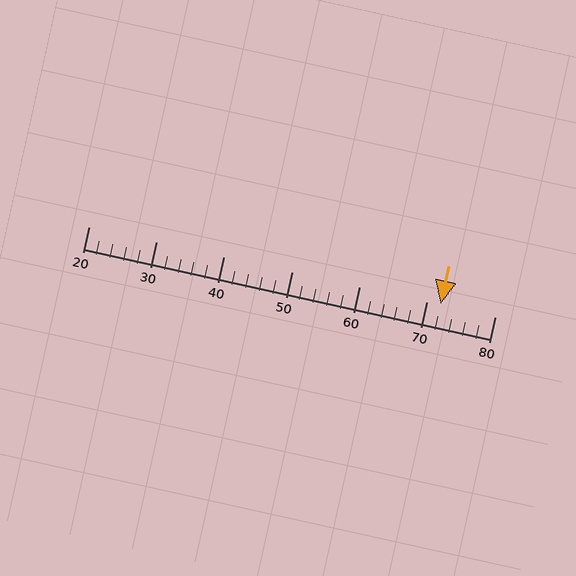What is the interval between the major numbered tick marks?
The major tick marks are spaced 10 units apart.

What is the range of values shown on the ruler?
The ruler shows values from 20 to 80.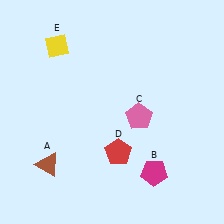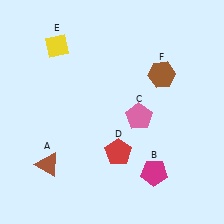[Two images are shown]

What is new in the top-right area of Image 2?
A brown hexagon (F) was added in the top-right area of Image 2.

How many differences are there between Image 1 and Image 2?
There is 1 difference between the two images.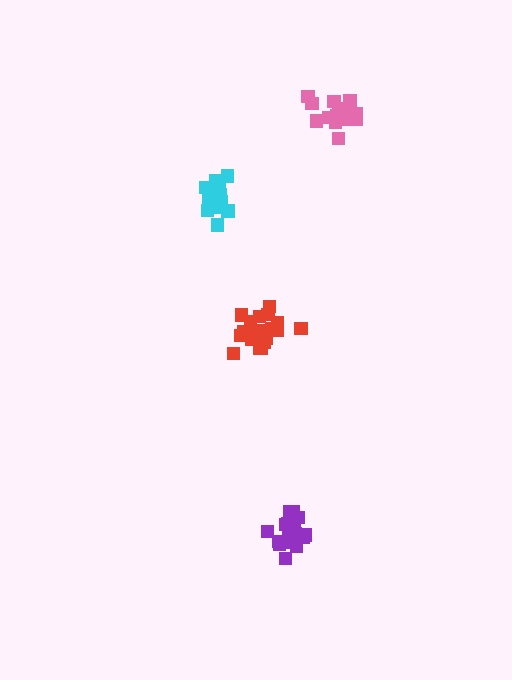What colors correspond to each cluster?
The clusters are colored: red, pink, purple, cyan.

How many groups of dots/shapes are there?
There are 4 groups.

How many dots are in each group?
Group 1: 19 dots, Group 2: 17 dots, Group 3: 19 dots, Group 4: 14 dots (69 total).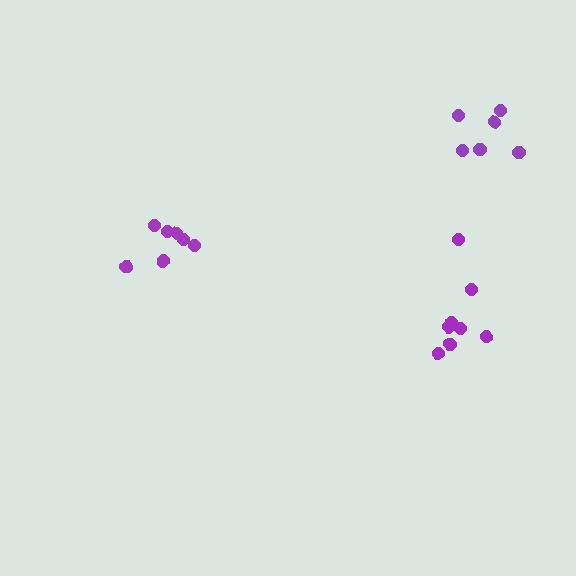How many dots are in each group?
Group 1: 7 dots, Group 2: 6 dots, Group 3: 8 dots (21 total).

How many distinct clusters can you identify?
There are 3 distinct clusters.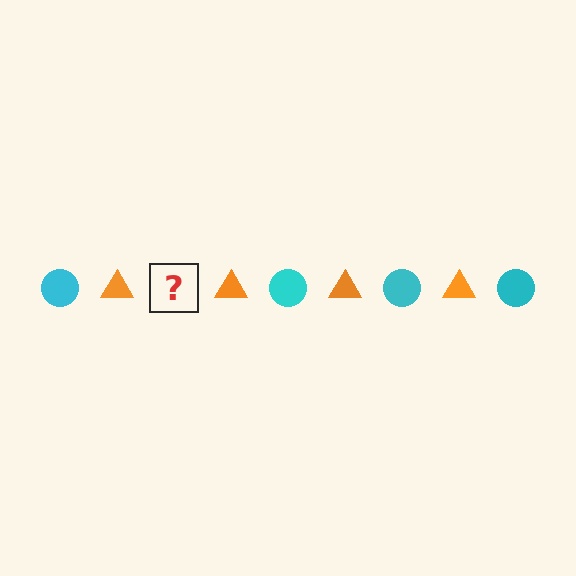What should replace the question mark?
The question mark should be replaced with a cyan circle.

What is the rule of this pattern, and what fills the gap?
The rule is that the pattern alternates between cyan circle and orange triangle. The gap should be filled with a cyan circle.